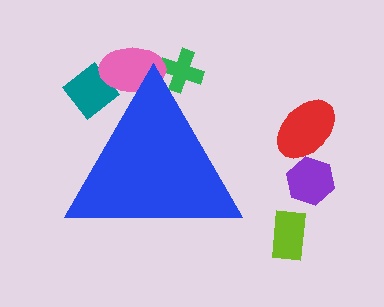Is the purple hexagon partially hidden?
No, the purple hexagon is fully visible.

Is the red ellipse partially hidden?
No, the red ellipse is fully visible.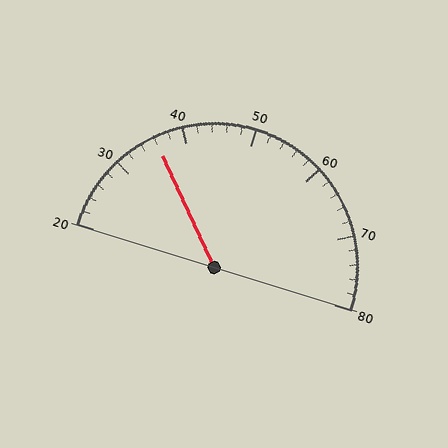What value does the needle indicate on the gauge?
The needle indicates approximately 36.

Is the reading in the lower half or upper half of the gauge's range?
The reading is in the lower half of the range (20 to 80).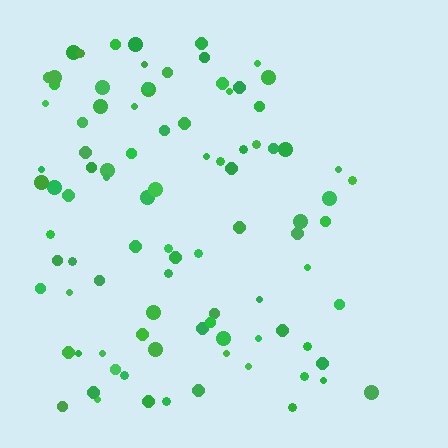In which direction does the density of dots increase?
From right to left, with the left side densest.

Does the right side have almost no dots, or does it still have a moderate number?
Still a moderate number, just noticeably fewer than the left.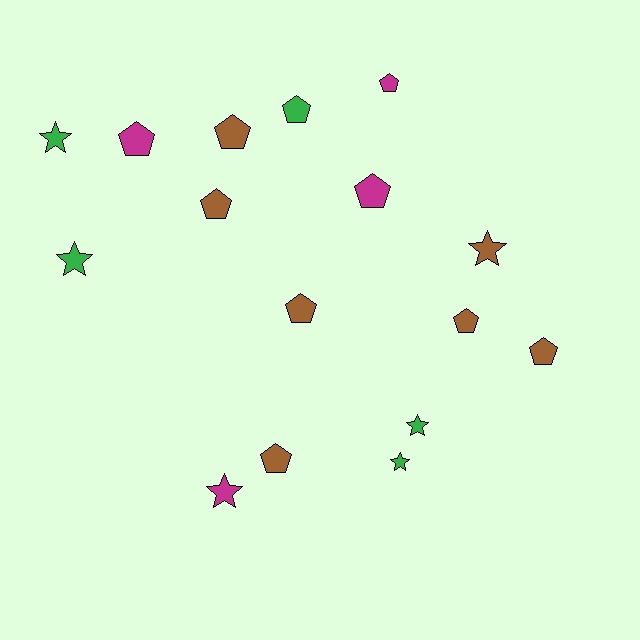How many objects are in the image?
There are 16 objects.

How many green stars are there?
There are 4 green stars.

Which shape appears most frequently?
Pentagon, with 10 objects.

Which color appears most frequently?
Brown, with 7 objects.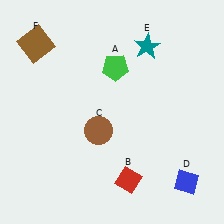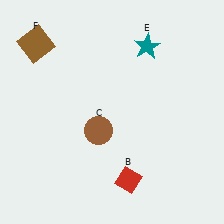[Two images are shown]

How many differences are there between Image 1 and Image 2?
There are 2 differences between the two images.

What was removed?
The green pentagon (A), the blue diamond (D) were removed in Image 2.